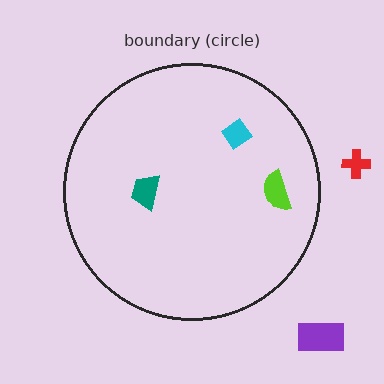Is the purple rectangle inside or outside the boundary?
Outside.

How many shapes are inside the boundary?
3 inside, 2 outside.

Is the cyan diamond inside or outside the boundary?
Inside.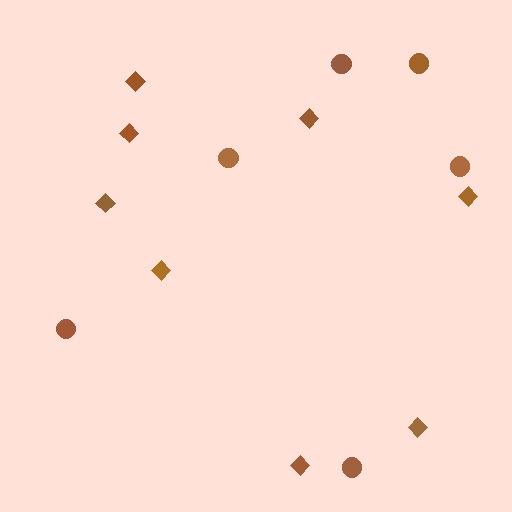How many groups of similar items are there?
There are 2 groups: one group of circles (6) and one group of diamonds (8).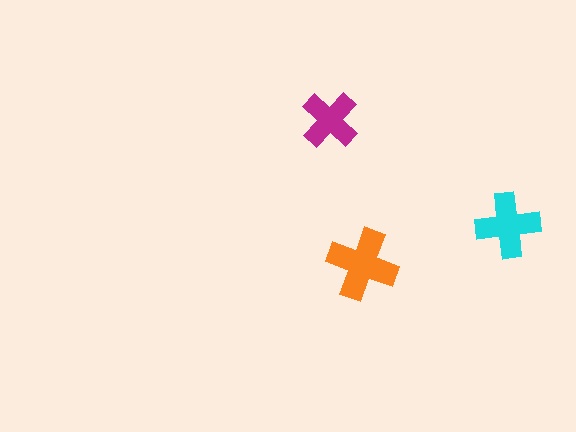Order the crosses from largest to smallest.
the orange one, the cyan one, the magenta one.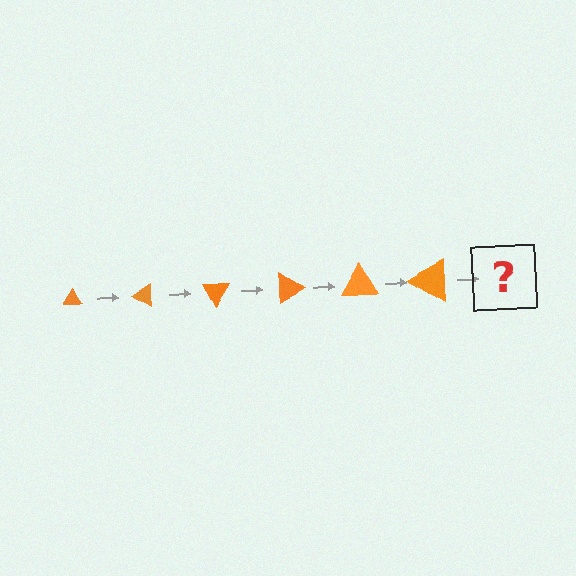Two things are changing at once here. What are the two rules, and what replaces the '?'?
The two rules are that the triangle grows larger each step and it rotates 30 degrees each step. The '?' should be a triangle, larger than the previous one and rotated 180 degrees from the start.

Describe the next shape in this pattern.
It should be a triangle, larger than the previous one and rotated 180 degrees from the start.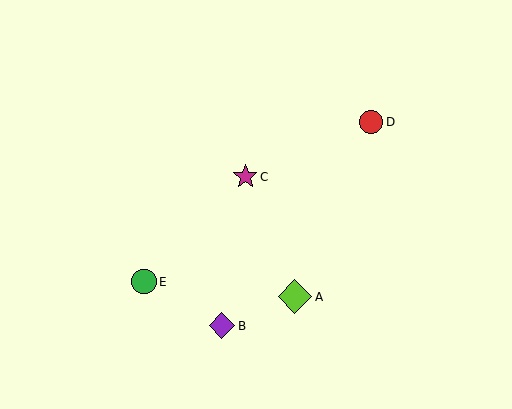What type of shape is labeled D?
Shape D is a red circle.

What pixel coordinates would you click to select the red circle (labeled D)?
Click at (371, 122) to select the red circle D.